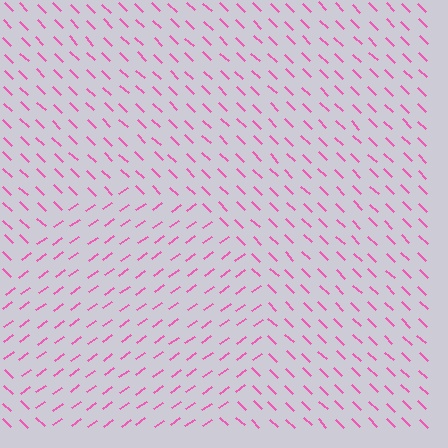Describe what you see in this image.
The image is filled with small pink line segments. A circle region in the image has lines oriented differently from the surrounding lines, creating a visible texture boundary.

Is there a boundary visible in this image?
Yes, there is a texture boundary formed by a change in line orientation.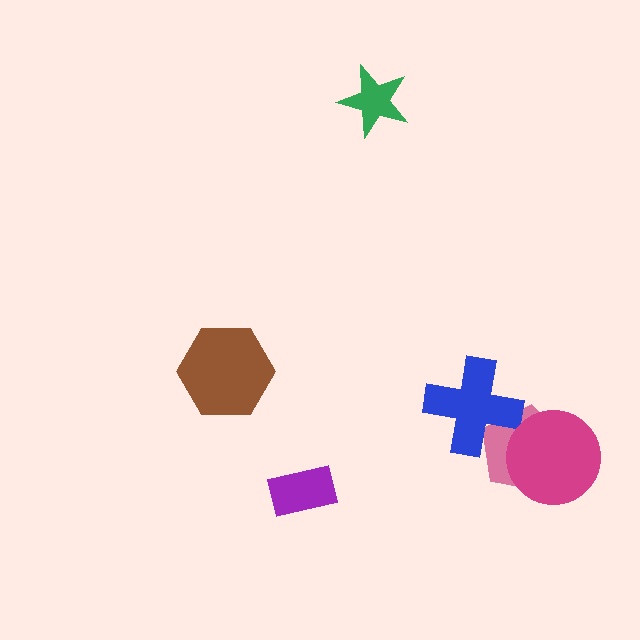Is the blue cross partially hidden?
No, no other shape covers it.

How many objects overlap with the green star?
0 objects overlap with the green star.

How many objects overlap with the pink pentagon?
2 objects overlap with the pink pentagon.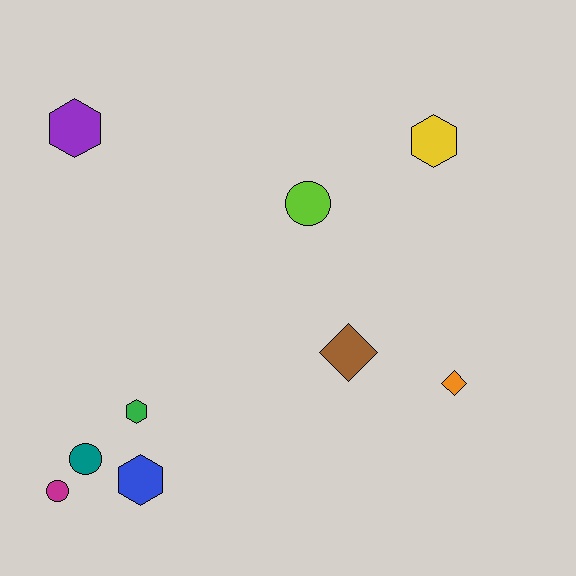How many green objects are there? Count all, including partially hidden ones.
There is 1 green object.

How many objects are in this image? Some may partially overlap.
There are 9 objects.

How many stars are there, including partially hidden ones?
There are no stars.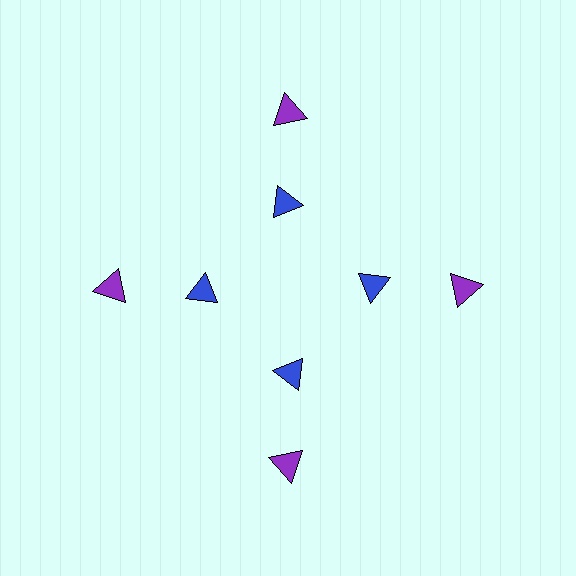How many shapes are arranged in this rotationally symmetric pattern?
There are 8 shapes, arranged in 4 groups of 2.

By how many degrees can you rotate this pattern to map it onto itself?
The pattern maps onto itself every 90 degrees of rotation.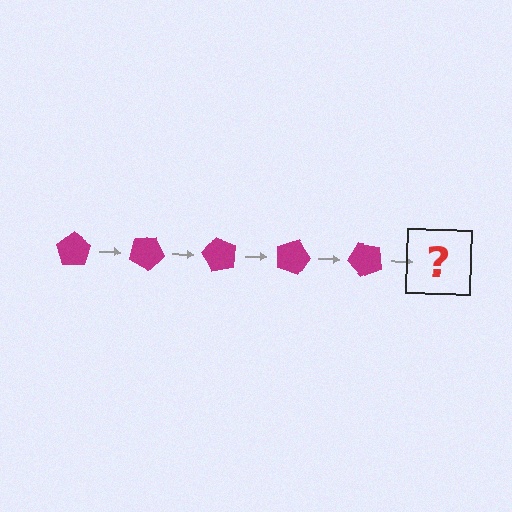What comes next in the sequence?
The next element should be a magenta pentagon rotated 150 degrees.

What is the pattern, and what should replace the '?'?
The pattern is that the pentagon rotates 30 degrees each step. The '?' should be a magenta pentagon rotated 150 degrees.